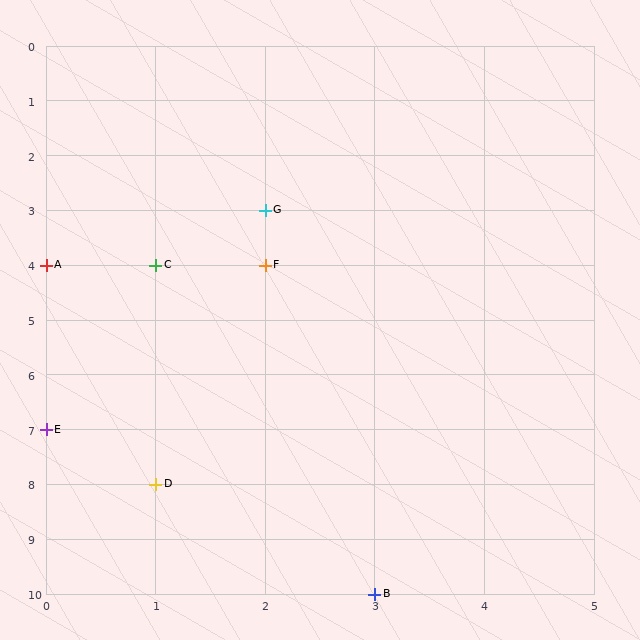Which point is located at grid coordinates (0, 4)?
Point A is at (0, 4).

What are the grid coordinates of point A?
Point A is at grid coordinates (0, 4).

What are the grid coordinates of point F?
Point F is at grid coordinates (2, 4).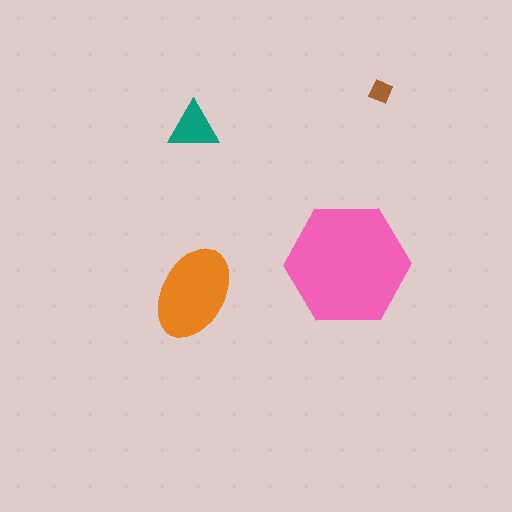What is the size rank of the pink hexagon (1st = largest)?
1st.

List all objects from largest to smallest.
The pink hexagon, the orange ellipse, the teal triangle, the brown diamond.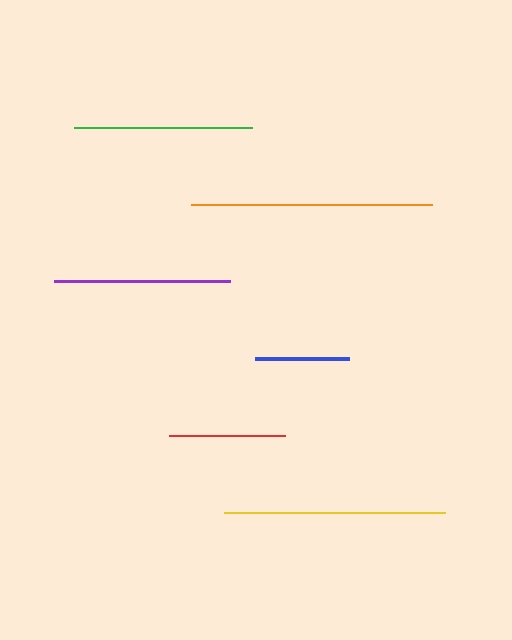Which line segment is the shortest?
The blue line is the shortest at approximately 95 pixels.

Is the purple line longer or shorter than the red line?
The purple line is longer than the red line.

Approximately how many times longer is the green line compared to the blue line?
The green line is approximately 1.9 times the length of the blue line.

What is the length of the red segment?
The red segment is approximately 116 pixels long.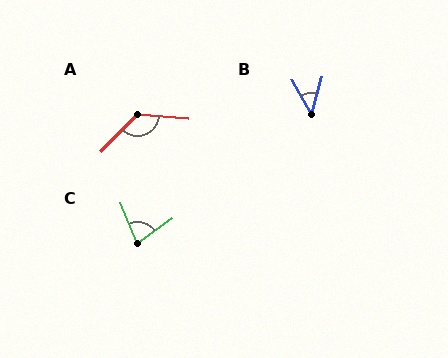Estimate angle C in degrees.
Approximately 75 degrees.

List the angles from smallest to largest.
B (44°), C (75°), A (130°).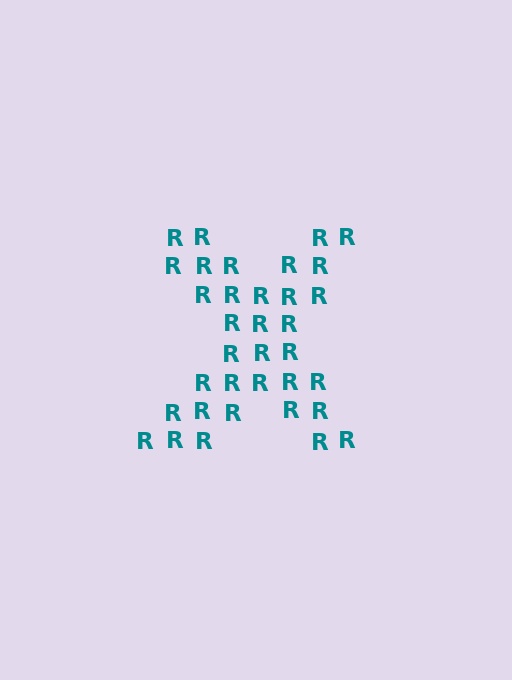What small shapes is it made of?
It is made of small letter R's.